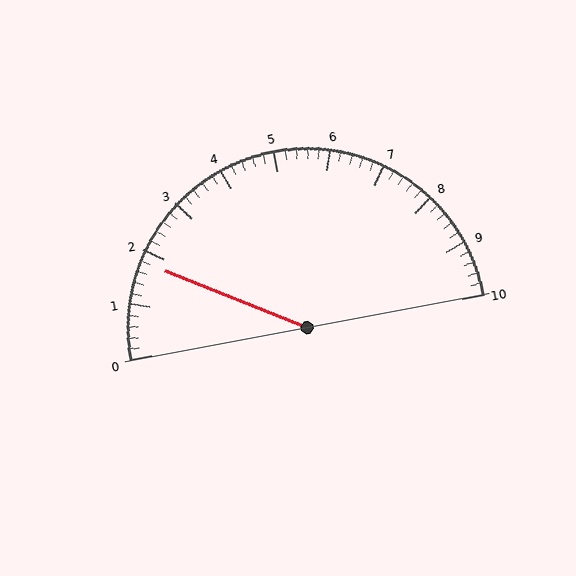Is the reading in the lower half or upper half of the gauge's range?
The reading is in the lower half of the range (0 to 10).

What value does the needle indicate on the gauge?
The needle indicates approximately 1.8.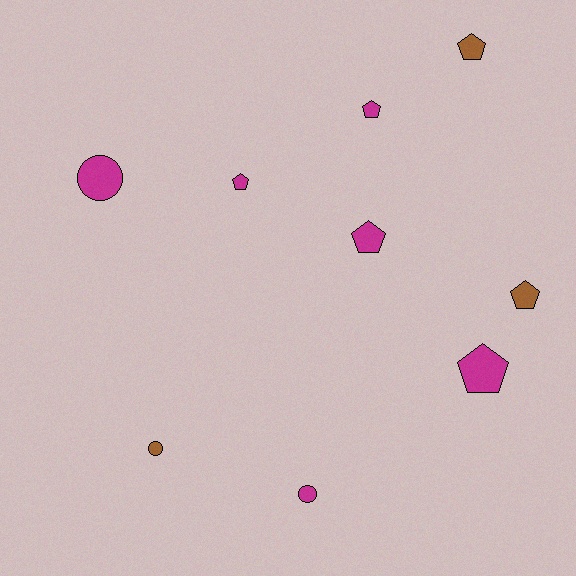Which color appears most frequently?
Magenta, with 6 objects.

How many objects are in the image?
There are 9 objects.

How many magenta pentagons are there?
There are 4 magenta pentagons.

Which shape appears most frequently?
Pentagon, with 6 objects.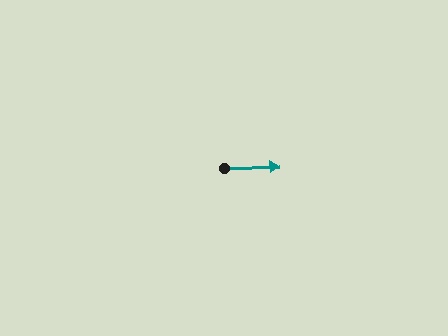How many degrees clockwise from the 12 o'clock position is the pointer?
Approximately 88 degrees.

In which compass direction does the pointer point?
East.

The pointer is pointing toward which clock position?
Roughly 3 o'clock.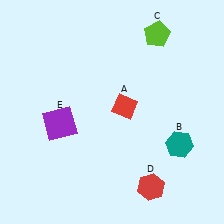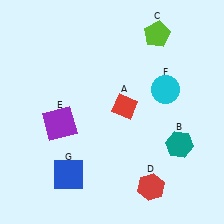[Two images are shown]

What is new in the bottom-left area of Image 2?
A blue square (G) was added in the bottom-left area of Image 2.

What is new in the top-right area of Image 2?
A cyan circle (F) was added in the top-right area of Image 2.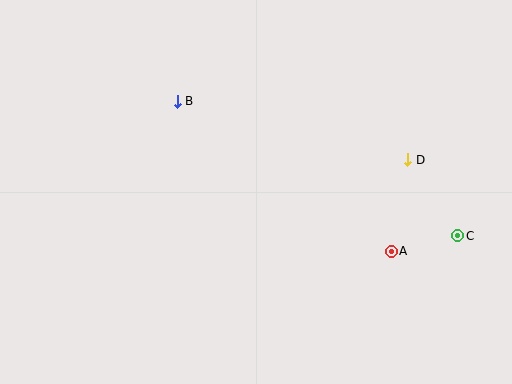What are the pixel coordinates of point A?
Point A is at (391, 251).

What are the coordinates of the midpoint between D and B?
The midpoint between D and B is at (293, 130).